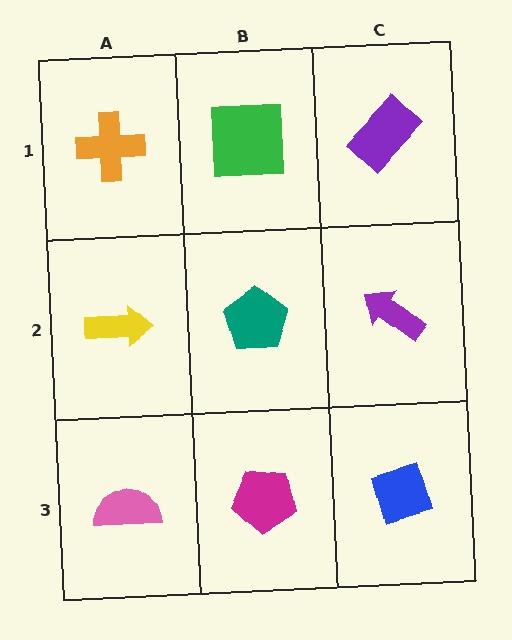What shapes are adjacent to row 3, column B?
A teal pentagon (row 2, column B), a pink semicircle (row 3, column A), a blue diamond (row 3, column C).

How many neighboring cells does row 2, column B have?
4.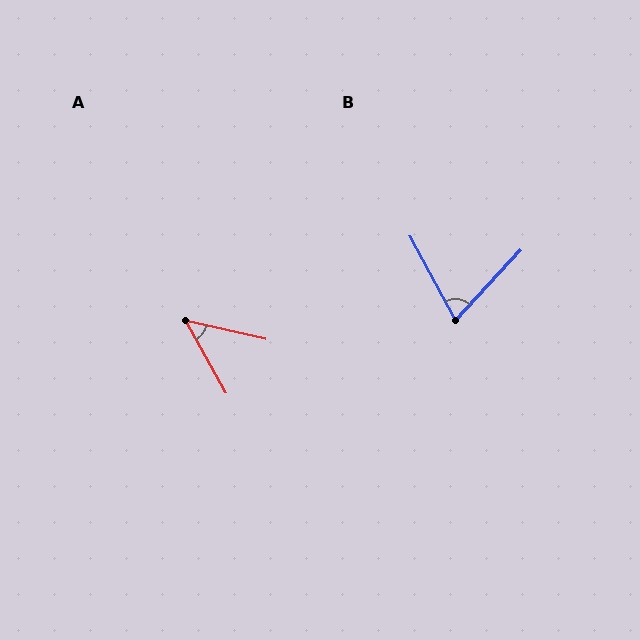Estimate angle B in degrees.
Approximately 71 degrees.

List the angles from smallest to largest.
A (48°), B (71°).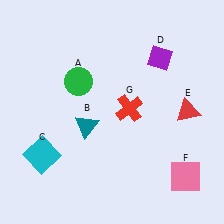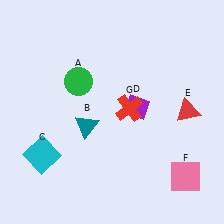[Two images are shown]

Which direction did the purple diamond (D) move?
The purple diamond (D) moved down.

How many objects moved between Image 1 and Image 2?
1 object moved between the two images.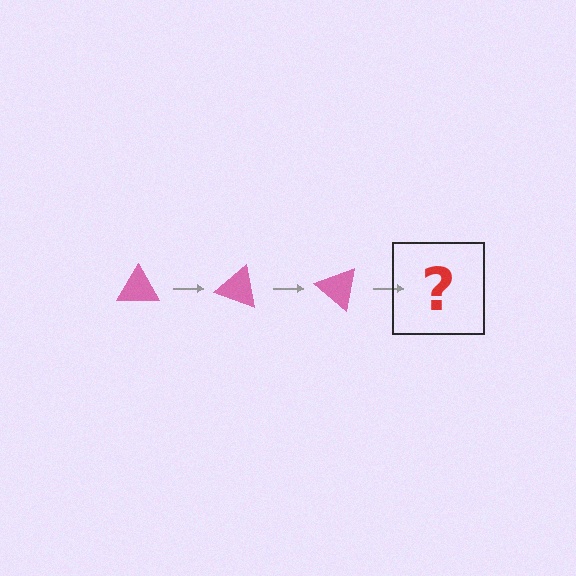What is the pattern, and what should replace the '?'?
The pattern is that the triangle rotates 20 degrees each step. The '?' should be a pink triangle rotated 60 degrees.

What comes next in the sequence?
The next element should be a pink triangle rotated 60 degrees.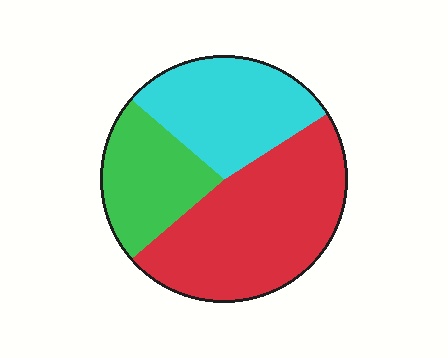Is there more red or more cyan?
Red.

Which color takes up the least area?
Green, at roughly 25%.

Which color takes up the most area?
Red, at roughly 45%.